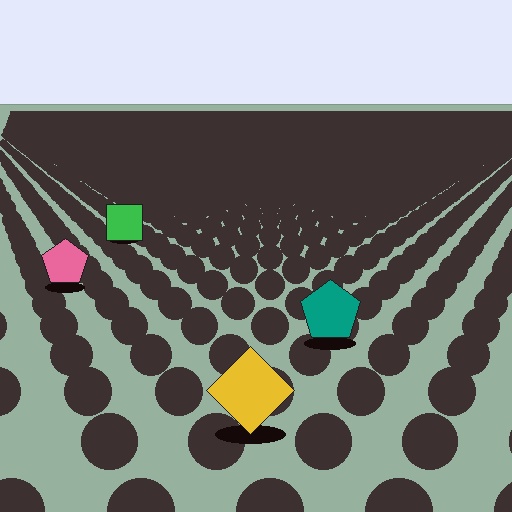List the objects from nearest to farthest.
From nearest to farthest: the yellow diamond, the teal pentagon, the pink pentagon, the green square.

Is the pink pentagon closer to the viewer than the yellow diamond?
No. The yellow diamond is closer — you can tell from the texture gradient: the ground texture is coarser near it.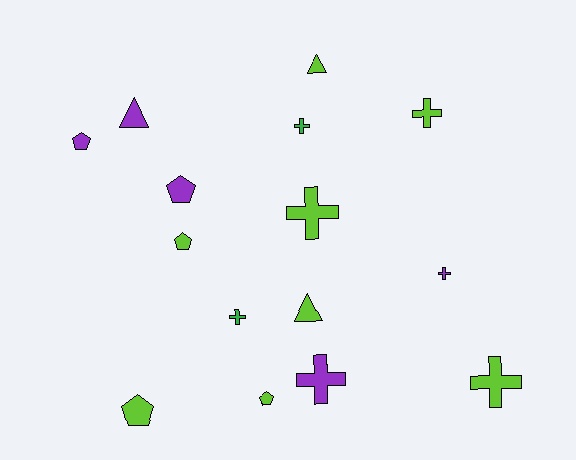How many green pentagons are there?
There are no green pentagons.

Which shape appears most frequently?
Cross, with 7 objects.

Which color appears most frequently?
Lime, with 8 objects.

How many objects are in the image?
There are 15 objects.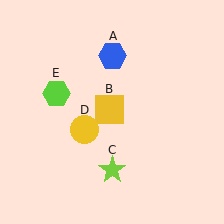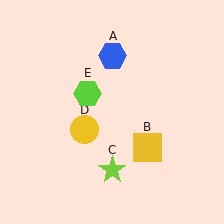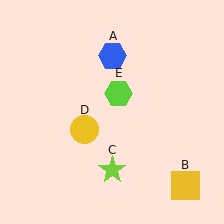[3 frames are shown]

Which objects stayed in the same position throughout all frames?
Blue hexagon (object A) and lime star (object C) and yellow circle (object D) remained stationary.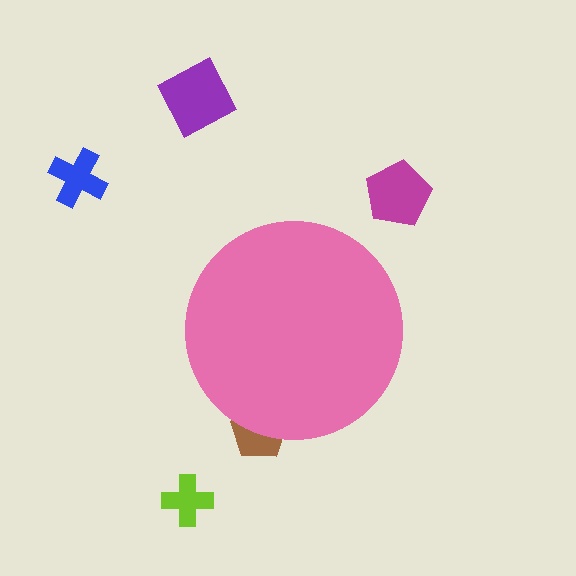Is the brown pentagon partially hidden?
Yes, the brown pentagon is partially hidden behind the pink circle.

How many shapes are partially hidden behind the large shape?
1 shape is partially hidden.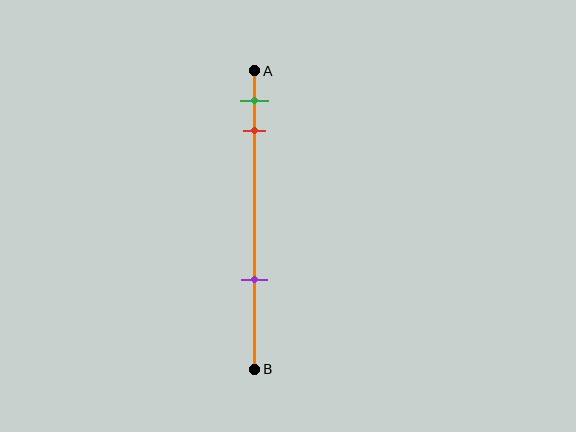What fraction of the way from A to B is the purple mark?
The purple mark is approximately 70% (0.7) of the way from A to B.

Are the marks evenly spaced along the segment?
No, the marks are not evenly spaced.